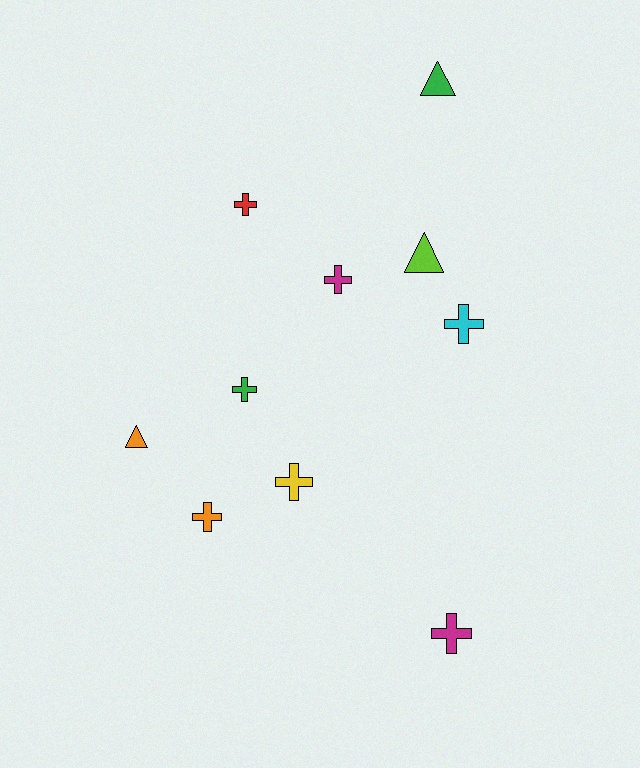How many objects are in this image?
There are 10 objects.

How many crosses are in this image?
There are 7 crosses.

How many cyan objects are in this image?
There is 1 cyan object.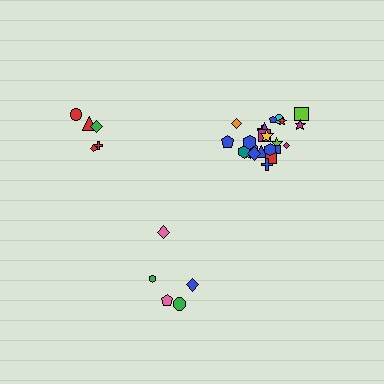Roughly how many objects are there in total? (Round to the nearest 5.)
Roughly 35 objects in total.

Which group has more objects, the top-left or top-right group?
The top-right group.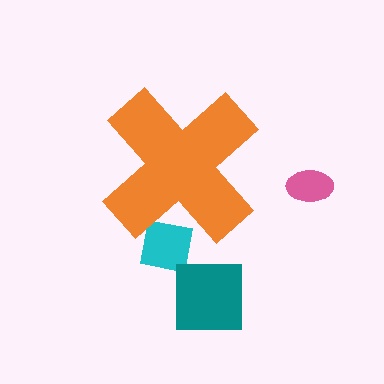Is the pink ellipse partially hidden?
No, the pink ellipse is fully visible.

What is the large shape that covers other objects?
An orange cross.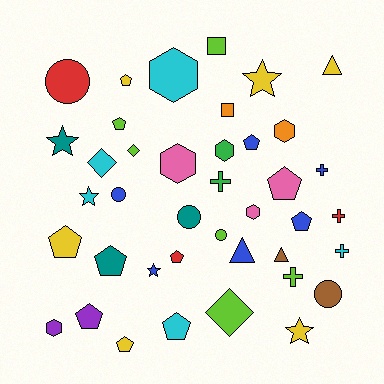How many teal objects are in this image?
There are 3 teal objects.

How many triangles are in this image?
There are 3 triangles.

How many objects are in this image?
There are 40 objects.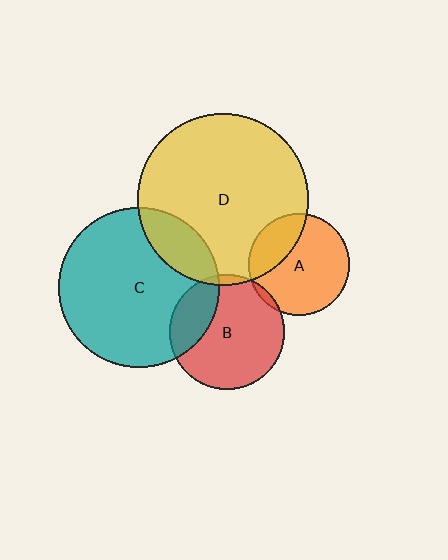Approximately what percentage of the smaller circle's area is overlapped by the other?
Approximately 5%.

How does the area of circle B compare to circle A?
Approximately 1.3 times.